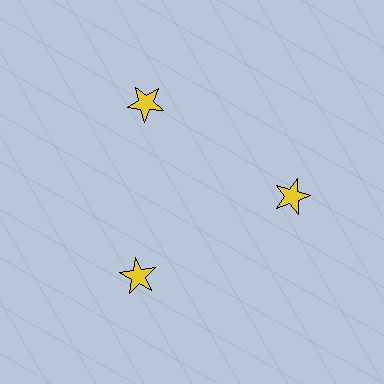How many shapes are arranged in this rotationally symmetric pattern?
There are 3 shapes, arranged in 3 groups of 1.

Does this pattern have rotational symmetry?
Yes, this pattern has 3-fold rotational symmetry. It looks the same after rotating 120 degrees around the center.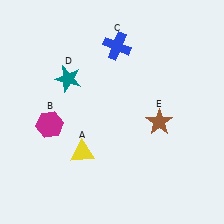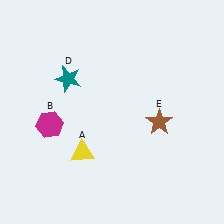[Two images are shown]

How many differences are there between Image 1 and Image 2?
There is 1 difference between the two images.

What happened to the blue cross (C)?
The blue cross (C) was removed in Image 2. It was in the top-right area of Image 1.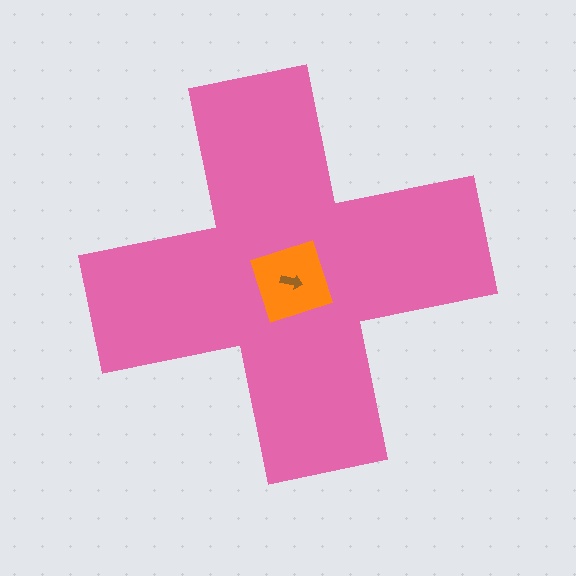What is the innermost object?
The brown arrow.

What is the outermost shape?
The pink cross.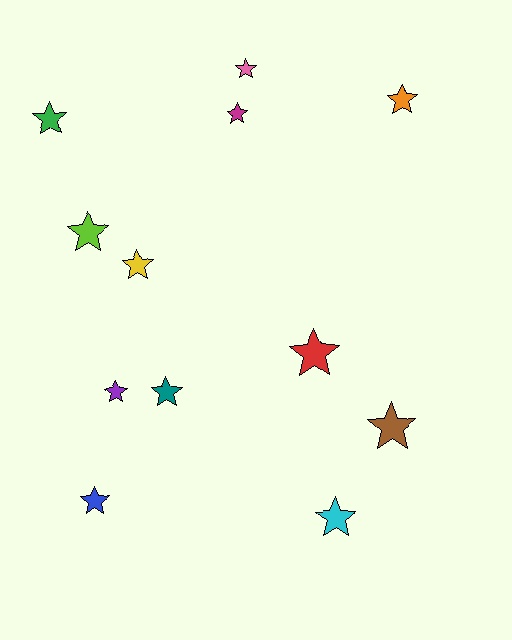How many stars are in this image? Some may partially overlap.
There are 12 stars.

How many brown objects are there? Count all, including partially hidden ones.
There is 1 brown object.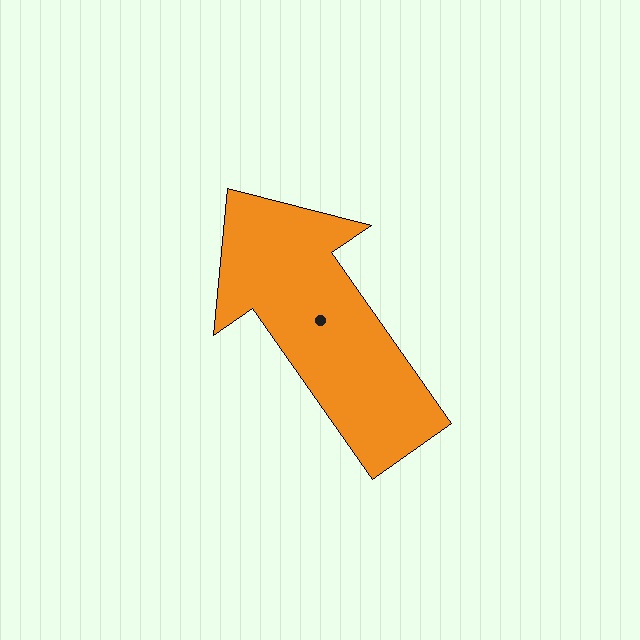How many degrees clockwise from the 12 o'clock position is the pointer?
Approximately 325 degrees.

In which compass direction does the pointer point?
Northwest.